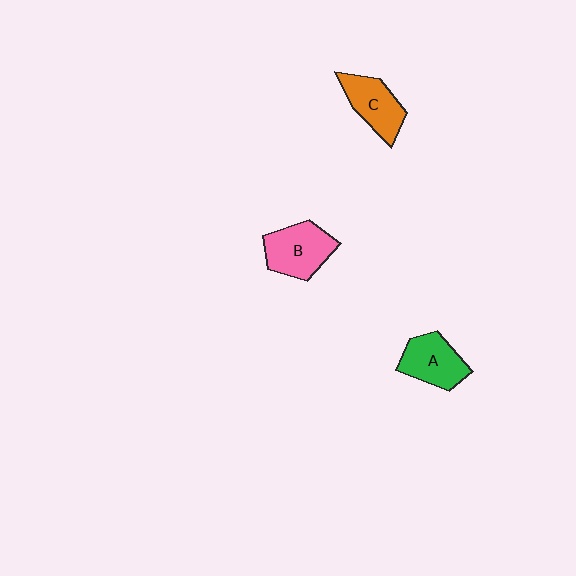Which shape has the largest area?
Shape B (pink).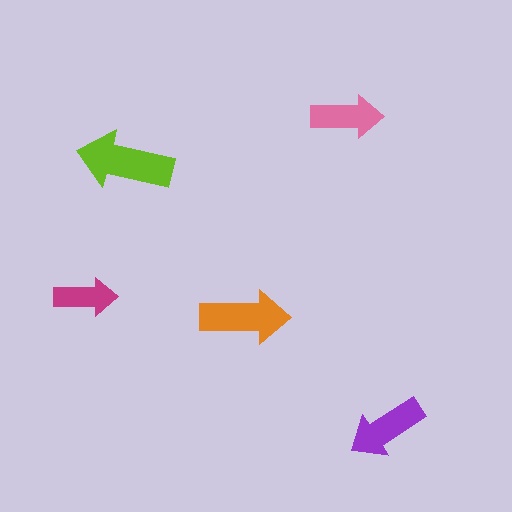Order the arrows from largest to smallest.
the lime one, the orange one, the purple one, the pink one, the magenta one.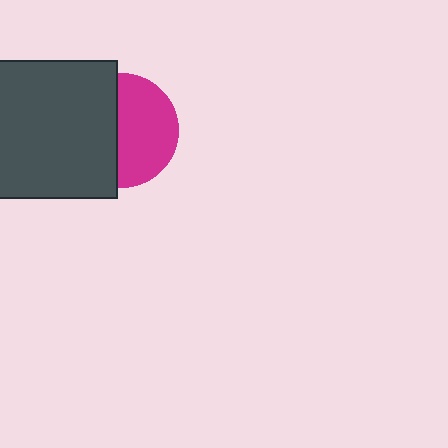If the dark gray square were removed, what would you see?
You would see the complete magenta circle.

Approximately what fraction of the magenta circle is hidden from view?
Roughly 46% of the magenta circle is hidden behind the dark gray square.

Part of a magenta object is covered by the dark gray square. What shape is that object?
It is a circle.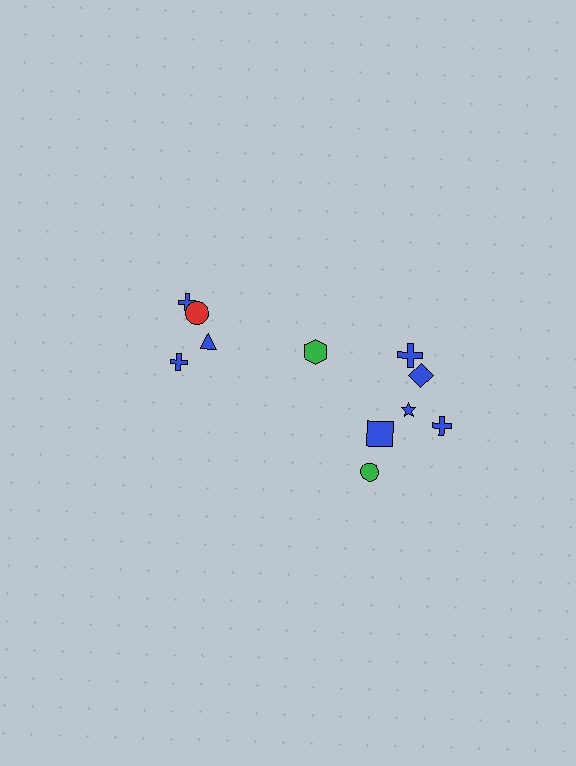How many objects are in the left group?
There are 4 objects.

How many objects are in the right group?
There are 7 objects.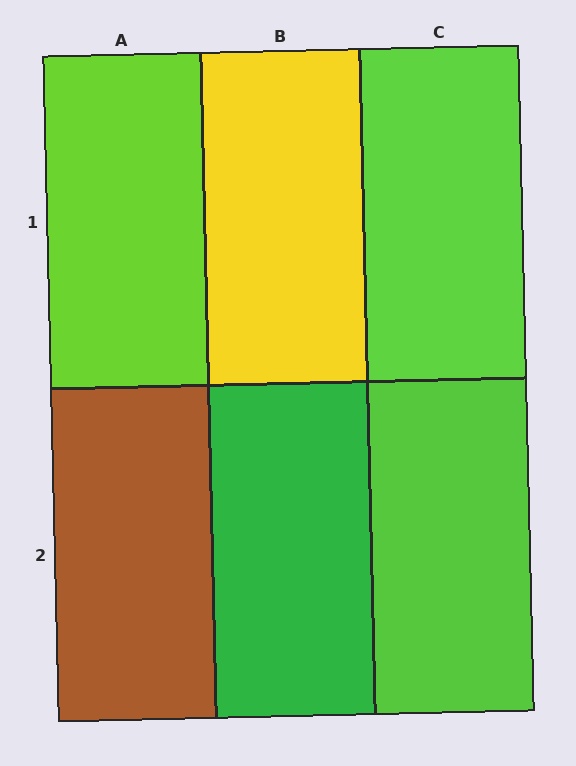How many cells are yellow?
1 cell is yellow.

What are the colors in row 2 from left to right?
Brown, green, lime.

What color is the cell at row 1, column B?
Yellow.